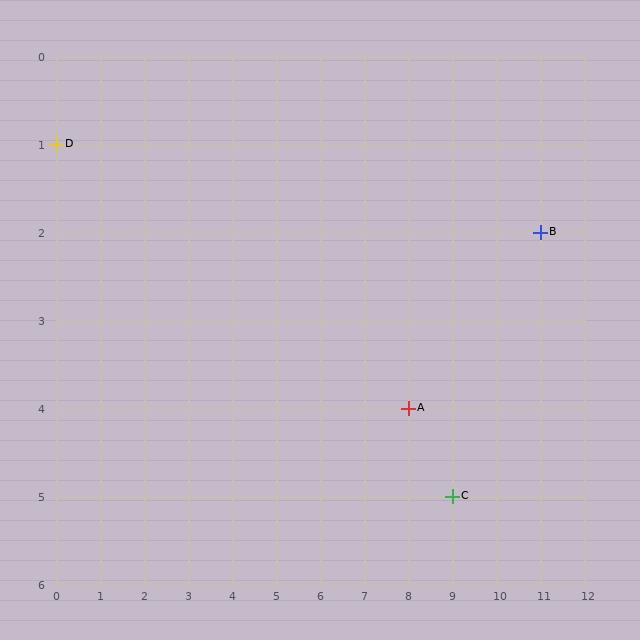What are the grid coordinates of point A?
Point A is at grid coordinates (8, 4).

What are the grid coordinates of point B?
Point B is at grid coordinates (11, 2).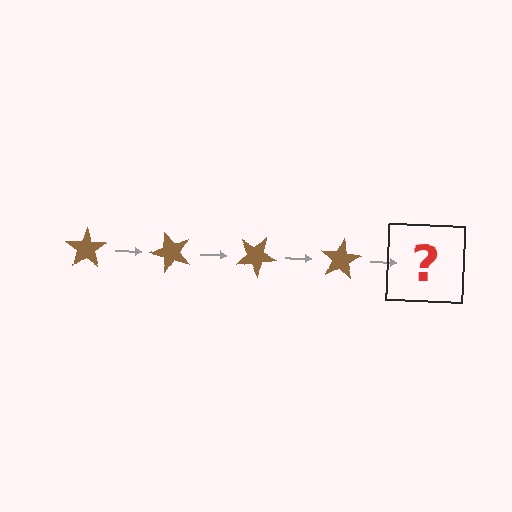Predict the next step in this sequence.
The next step is a brown star rotated 200 degrees.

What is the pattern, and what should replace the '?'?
The pattern is that the star rotates 50 degrees each step. The '?' should be a brown star rotated 200 degrees.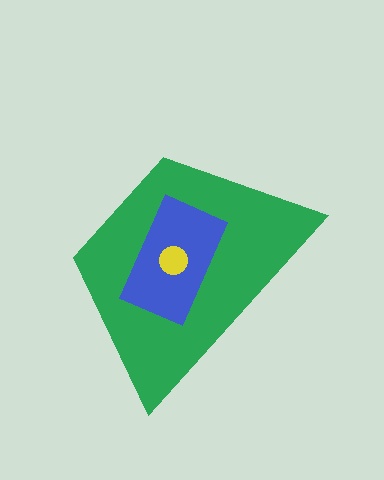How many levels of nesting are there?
3.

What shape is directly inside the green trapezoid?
The blue rectangle.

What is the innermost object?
The yellow circle.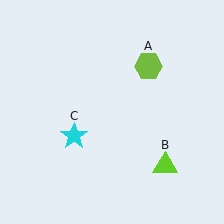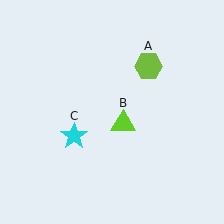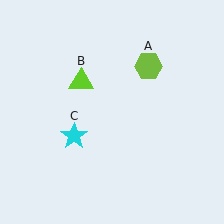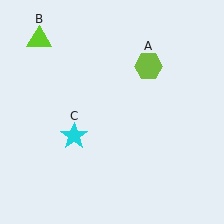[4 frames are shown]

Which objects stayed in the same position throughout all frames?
Lime hexagon (object A) and cyan star (object C) remained stationary.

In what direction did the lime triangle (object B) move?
The lime triangle (object B) moved up and to the left.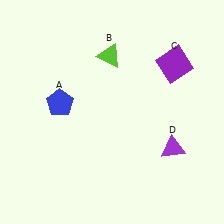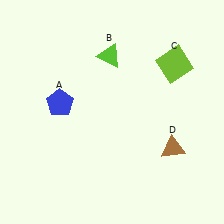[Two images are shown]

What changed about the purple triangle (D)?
In Image 1, D is purple. In Image 2, it changed to brown.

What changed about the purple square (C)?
In Image 1, C is purple. In Image 2, it changed to lime.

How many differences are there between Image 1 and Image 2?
There are 2 differences between the two images.